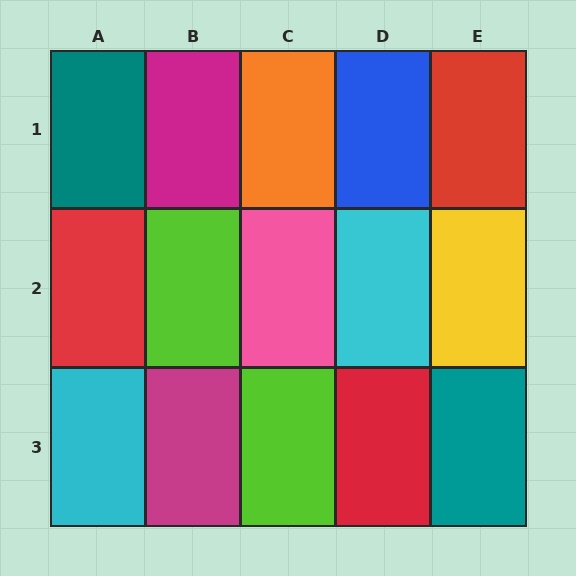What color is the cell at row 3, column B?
Magenta.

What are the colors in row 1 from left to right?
Teal, magenta, orange, blue, red.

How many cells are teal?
2 cells are teal.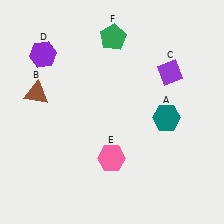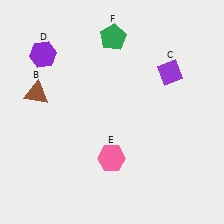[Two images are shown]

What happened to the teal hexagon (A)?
The teal hexagon (A) was removed in Image 2. It was in the bottom-right area of Image 1.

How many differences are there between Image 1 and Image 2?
There is 1 difference between the two images.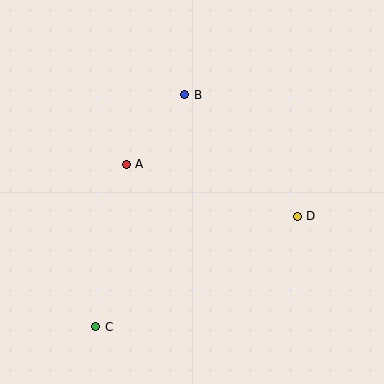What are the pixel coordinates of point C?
Point C is at (96, 327).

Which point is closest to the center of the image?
Point A at (126, 164) is closest to the center.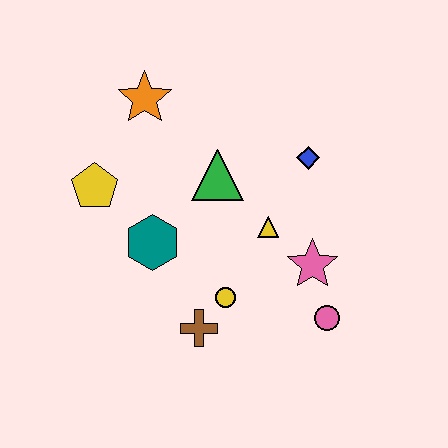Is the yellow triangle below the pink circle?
No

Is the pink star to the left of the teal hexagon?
No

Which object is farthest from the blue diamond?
The yellow pentagon is farthest from the blue diamond.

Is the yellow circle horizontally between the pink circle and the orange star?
Yes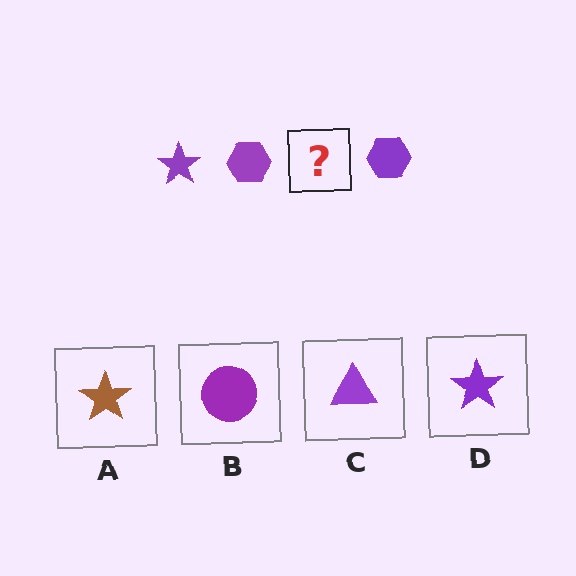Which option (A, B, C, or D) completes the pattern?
D.